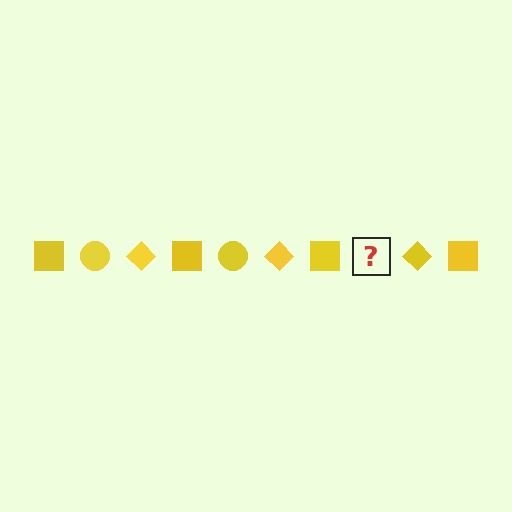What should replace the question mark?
The question mark should be replaced with a yellow circle.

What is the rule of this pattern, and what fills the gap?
The rule is that the pattern cycles through square, circle, diamond shapes in yellow. The gap should be filled with a yellow circle.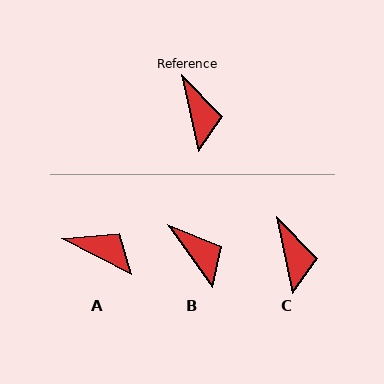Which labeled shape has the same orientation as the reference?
C.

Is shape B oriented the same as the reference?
No, it is off by about 23 degrees.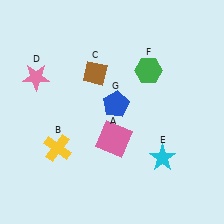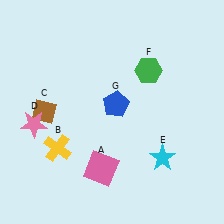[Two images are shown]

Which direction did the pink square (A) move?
The pink square (A) moved down.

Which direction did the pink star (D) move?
The pink star (D) moved down.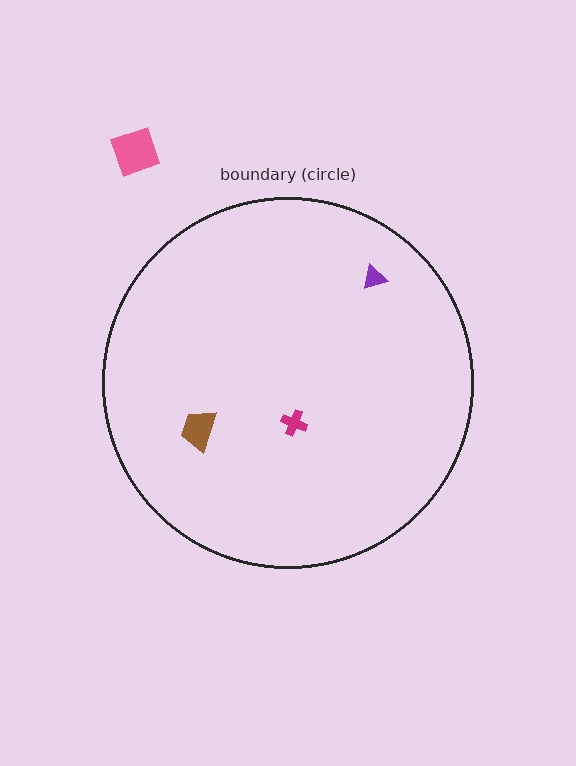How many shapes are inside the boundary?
3 inside, 1 outside.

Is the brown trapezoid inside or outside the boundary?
Inside.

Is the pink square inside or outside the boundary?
Outside.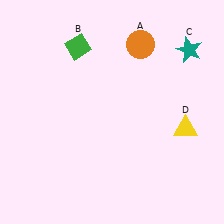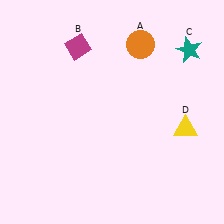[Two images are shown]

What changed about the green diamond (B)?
In Image 1, B is green. In Image 2, it changed to magenta.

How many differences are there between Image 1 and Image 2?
There is 1 difference between the two images.